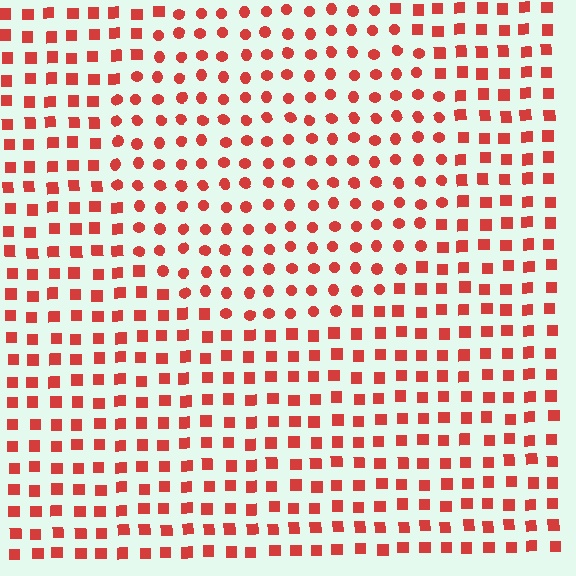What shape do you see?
I see a circle.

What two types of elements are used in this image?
The image uses circles inside the circle region and squares outside it.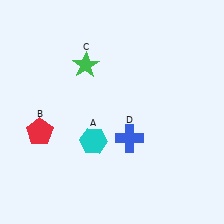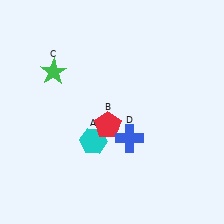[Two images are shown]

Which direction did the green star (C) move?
The green star (C) moved left.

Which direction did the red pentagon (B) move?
The red pentagon (B) moved right.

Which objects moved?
The objects that moved are: the red pentagon (B), the green star (C).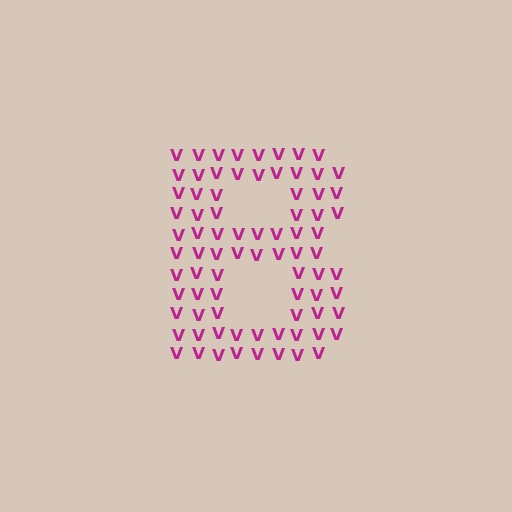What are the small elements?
The small elements are letter V's.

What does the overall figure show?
The overall figure shows the letter B.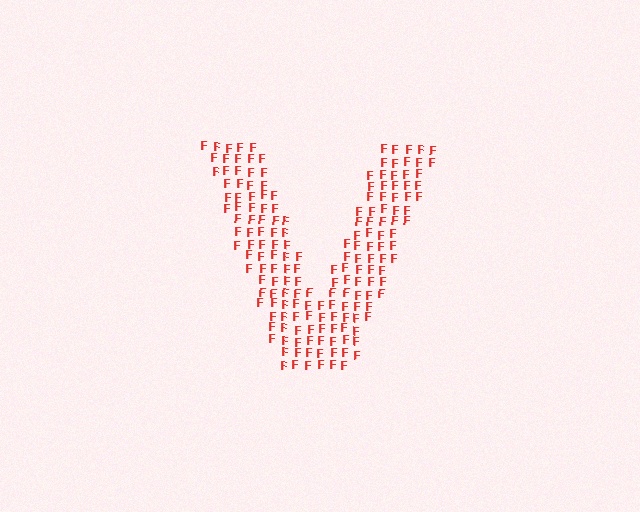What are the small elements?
The small elements are letter F's.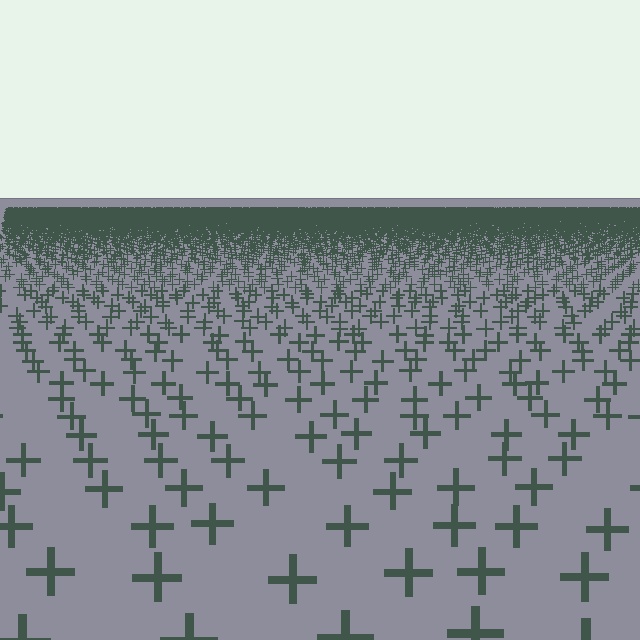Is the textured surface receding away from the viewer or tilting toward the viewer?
The surface is receding away from the viewer. Texture elements get smaller and denser toward the top.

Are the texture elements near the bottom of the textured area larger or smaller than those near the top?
Larger. Near the bottom, elements are closer to the viewer and appear at a bigger on-screen size.